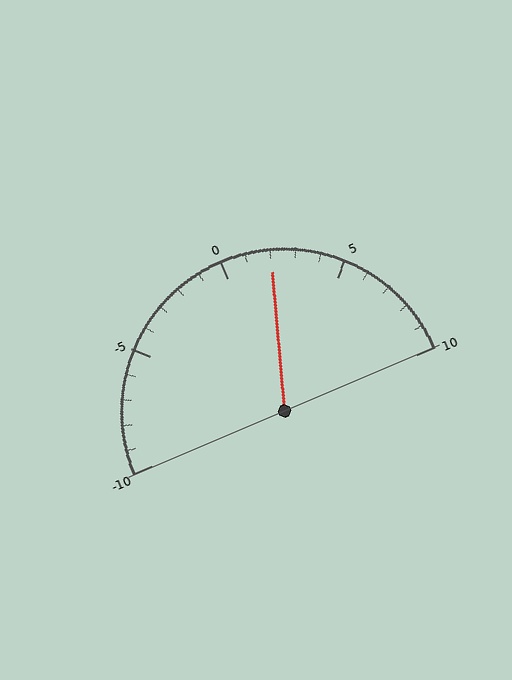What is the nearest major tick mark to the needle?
The nearest major tick mark is 0.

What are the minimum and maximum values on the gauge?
The gauge ranges from -10 to 10.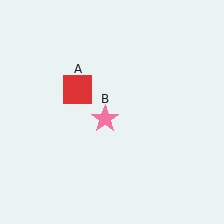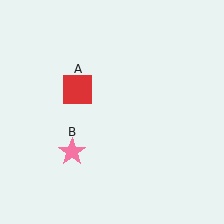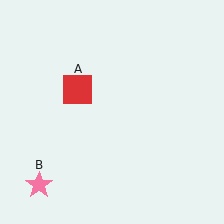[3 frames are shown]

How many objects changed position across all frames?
1 object changed position: pink star (object B).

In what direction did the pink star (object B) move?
The pink star (object B) moved down and to the left.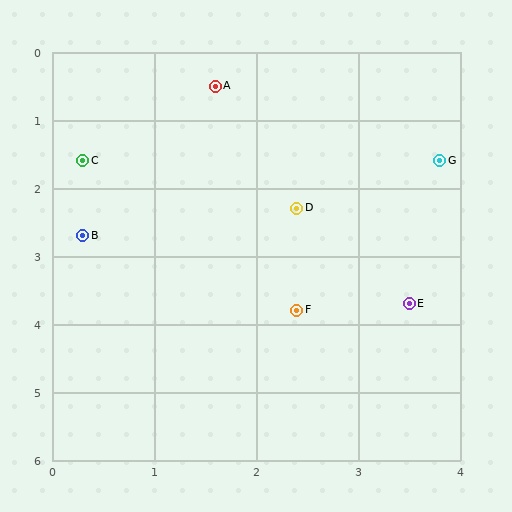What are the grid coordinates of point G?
Point G is at approximately (3.8, 1.6).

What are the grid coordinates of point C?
Point C is at approximately (0.3, 1.6).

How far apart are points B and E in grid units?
Points B and E are about 3.4 grid units apart.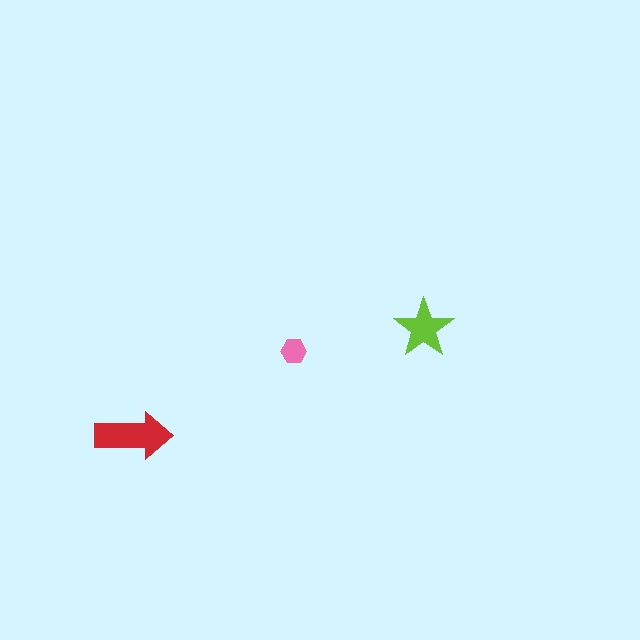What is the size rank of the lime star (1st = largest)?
2nd.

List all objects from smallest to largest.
The pink hexagon, the lime star, the red arrow.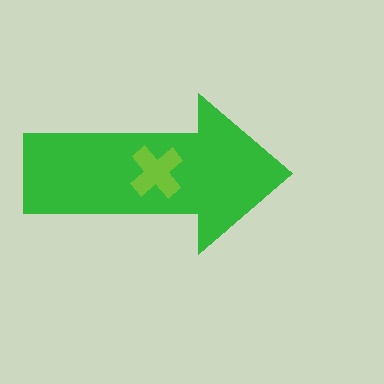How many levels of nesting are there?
2.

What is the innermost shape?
The lime cross.